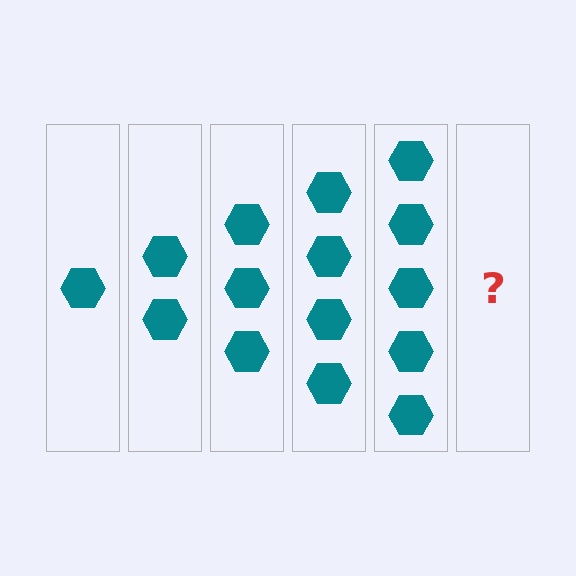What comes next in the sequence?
The next element should be 6 hexagons.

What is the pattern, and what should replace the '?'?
The pattern is that each step adds one more hexagon. The '?' should be 6 hexagons.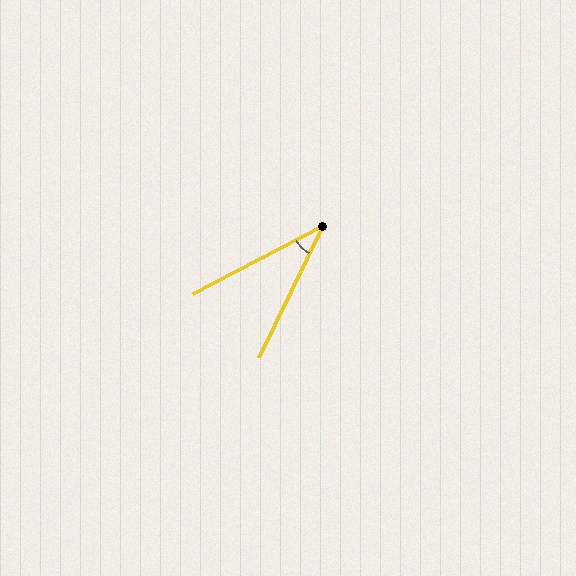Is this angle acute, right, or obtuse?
It is acute.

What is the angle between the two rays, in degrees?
Approximately 36 degrees.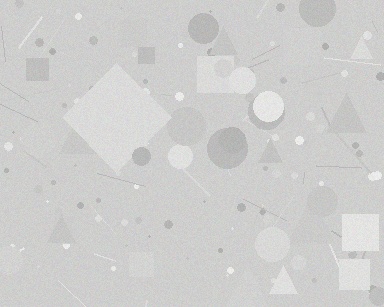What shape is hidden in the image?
A diamond is hidden in the image.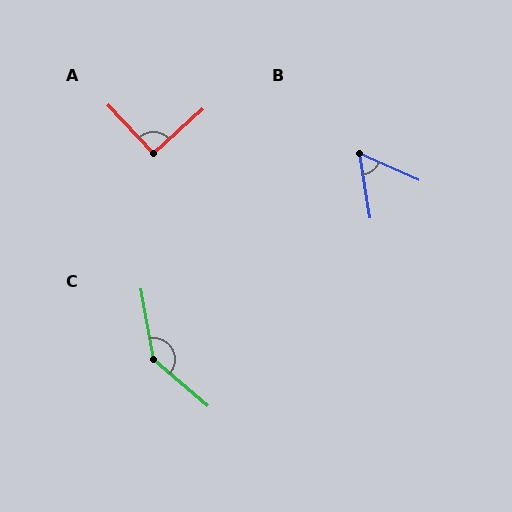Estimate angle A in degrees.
Approximately 90 degrees.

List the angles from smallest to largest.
B (57°), A (90°), C (140°).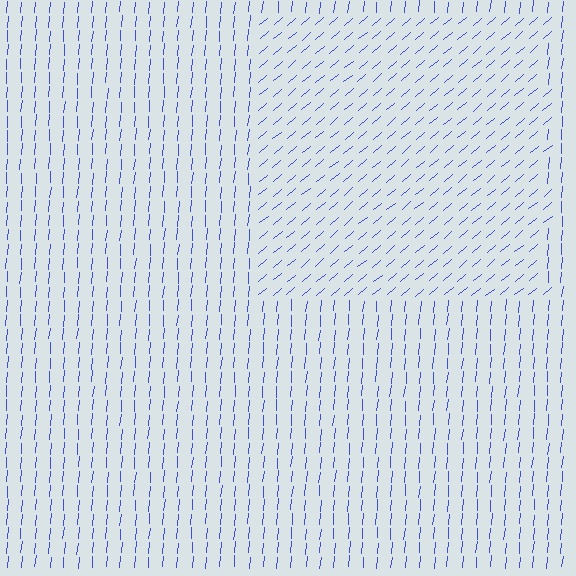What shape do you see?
I see a rectangle.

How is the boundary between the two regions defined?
The boundary is defined purely by a change in line orientation (approximately 45 degrees difference). All lines are the same color and thickness.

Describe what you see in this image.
The image is filled with small blue line segments. A rectangle region in the image has lines oriented differently from the surrounding lines, creating a visible texture boundary.